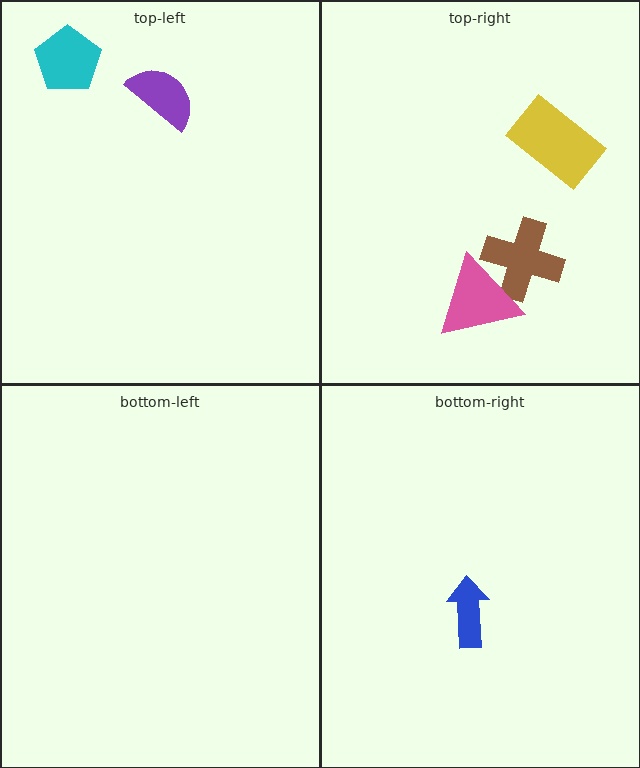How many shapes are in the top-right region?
3.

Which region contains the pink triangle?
The top-right region.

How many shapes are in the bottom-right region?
1.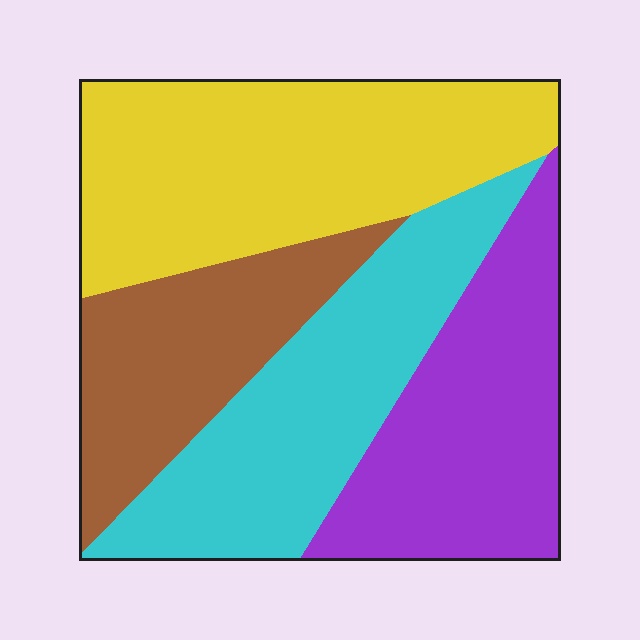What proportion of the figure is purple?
Purple takes up about one quarter (1/4) of the figure.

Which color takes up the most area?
Yellow, at roughly 30%.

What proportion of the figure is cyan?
Cyan covers about 25% of the figure.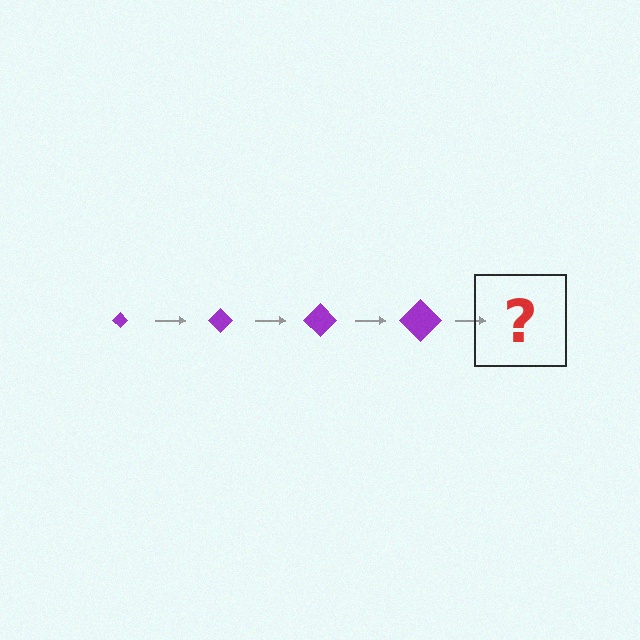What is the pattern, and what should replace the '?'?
The pattern is that the diamond gets progressively larger each step. The '?' should be a purple diamond, larger than the previous one.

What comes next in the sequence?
The next element should be a purple diamond, larger than the previous one.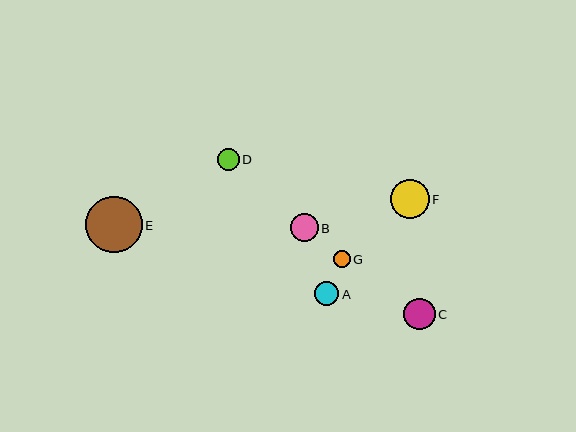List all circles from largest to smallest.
From largest to smallest: E, F, C, B, A, D, G.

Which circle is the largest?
Circle E is the largest with a size of approximately 57 pixels.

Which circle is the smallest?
Circle G is the smallest with a size of approximately 16 pixels.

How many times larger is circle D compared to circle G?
Circle D is approximately 1.3 times the size of circle G.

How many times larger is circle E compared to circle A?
Circle E is approximately 2.4 times the size of circle A.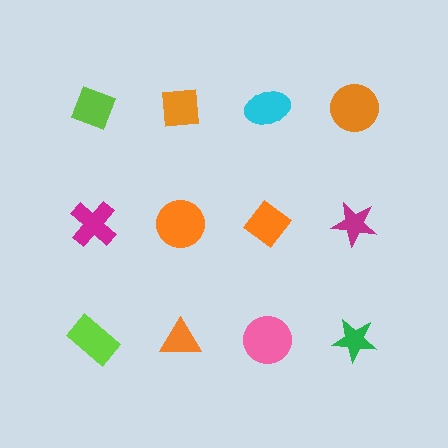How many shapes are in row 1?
4 shapes.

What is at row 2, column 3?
An orange diamond.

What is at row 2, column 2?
An orange circle.